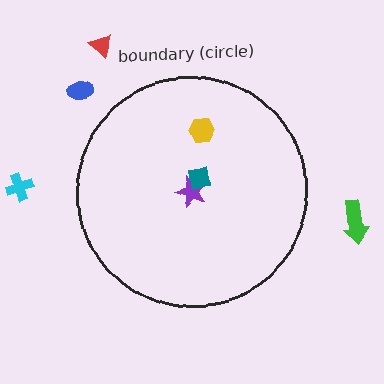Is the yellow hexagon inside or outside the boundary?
Inside.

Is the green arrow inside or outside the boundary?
Outside.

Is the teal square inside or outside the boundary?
Inside.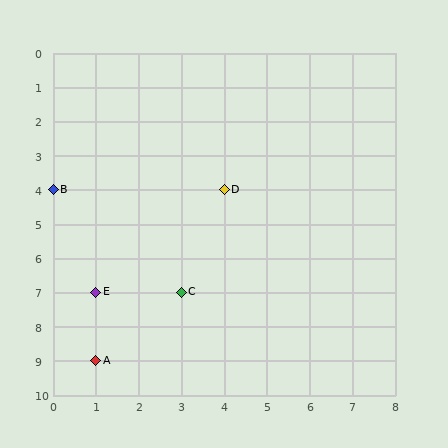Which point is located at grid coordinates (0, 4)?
Point B is at (0, 4).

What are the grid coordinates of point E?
Point E is at grid coordinates (1, 7).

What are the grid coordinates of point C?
Point C is at grid coordinates (3, 7).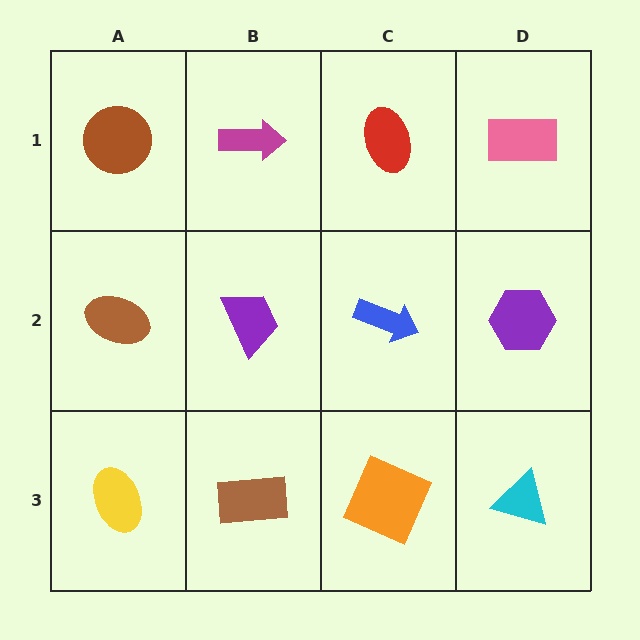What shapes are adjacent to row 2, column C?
A red ellipse (row 1, column C), an orange square (row 3, column C), a purple trapezoid (row 2, column B), a purple hexagon (row 2, column D).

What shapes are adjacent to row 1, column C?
A blue arrow (row 2, column C), a magenta arrow (row 1, column B), a pink rectangle (row 1, column D).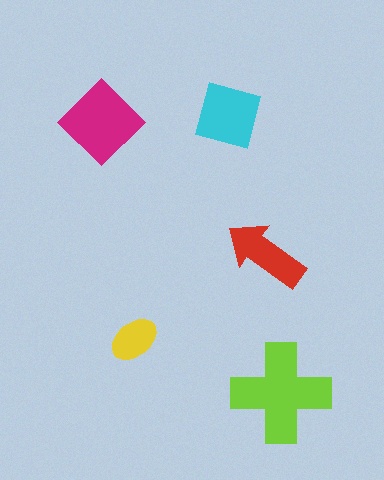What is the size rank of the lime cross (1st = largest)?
1st.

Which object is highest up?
The cyan square is topmost.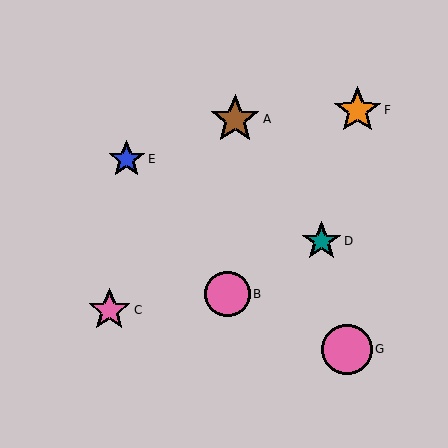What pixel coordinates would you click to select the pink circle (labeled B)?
Click at (228, 294) to select the pink circle B.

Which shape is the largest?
The pink circle (labeled G) is the largest.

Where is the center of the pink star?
The center of the pink star is at (109, 310).